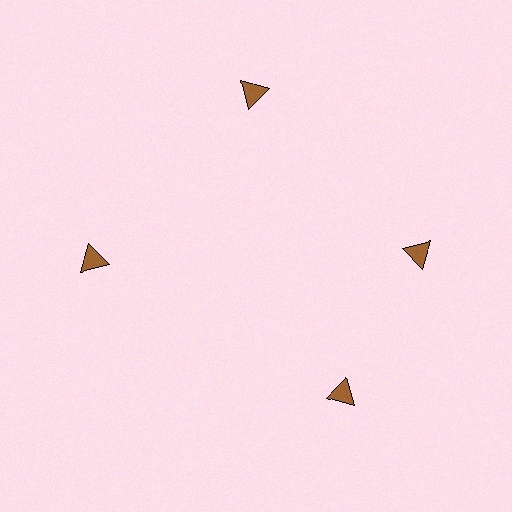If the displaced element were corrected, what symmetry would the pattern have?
It would have 4-fold rotational symmetry — the pattern would map onto itself every 90 degrees.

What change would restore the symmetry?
The symmetry would be restored by rotating it back into even spacing with its neighbors so that all 4 triangles sit at equal angles and equal distance from the center.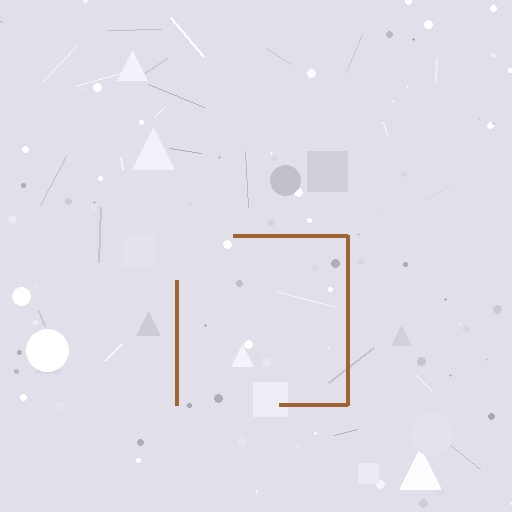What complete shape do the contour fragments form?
The contour fragments form a square.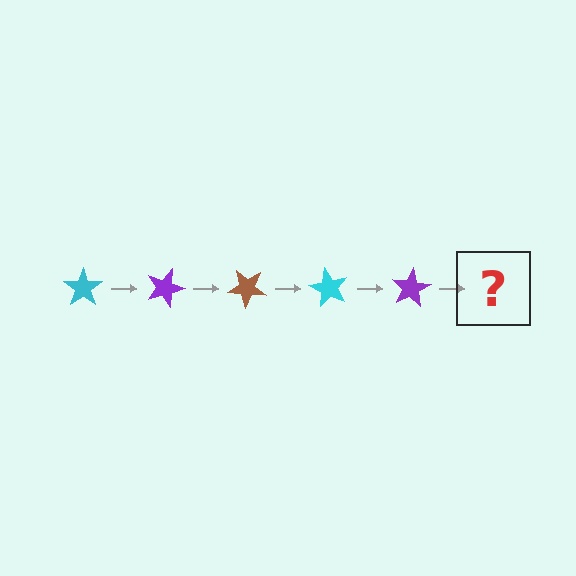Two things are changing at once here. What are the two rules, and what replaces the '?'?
The two rules are that it rotates 20 degrees each step and the color cycles through cyan, purple, and brown. The '?' should be a brown star, rotated 100 degrees from the start.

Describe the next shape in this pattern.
It should be a brown star, rotated 100 degrees from the start.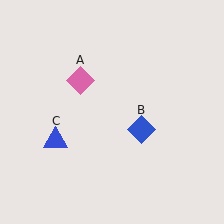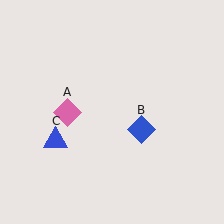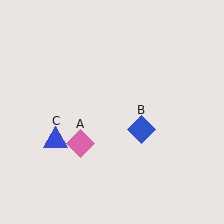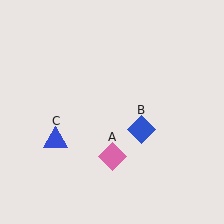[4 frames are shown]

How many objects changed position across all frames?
1 object changed position: pink diamond (object A).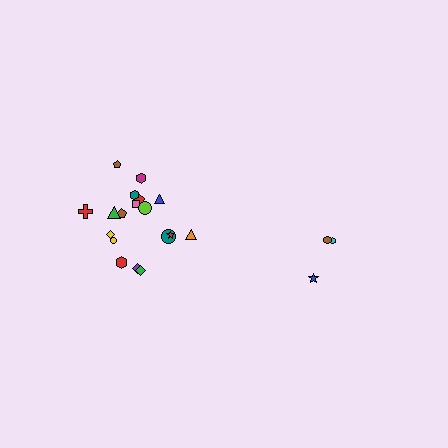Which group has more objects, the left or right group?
The left group.